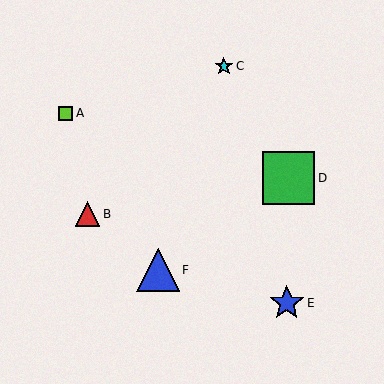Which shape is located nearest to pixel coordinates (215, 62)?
The cyan star (labeled C) at (224, 66) is nearest to that location.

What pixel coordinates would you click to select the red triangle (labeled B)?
Click at (87, 214) to select the red triangle B.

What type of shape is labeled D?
Shape D is a green square.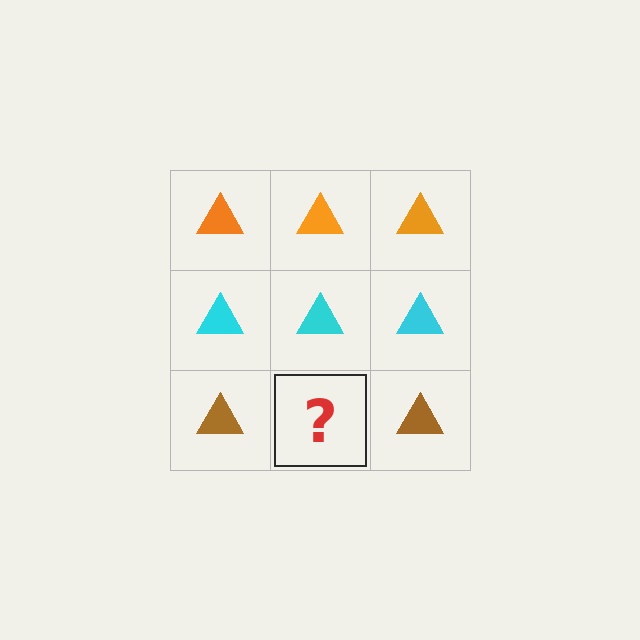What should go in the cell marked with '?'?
The missing cell should contain a brown triangle.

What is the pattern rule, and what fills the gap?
The rule is that each row has a consistent color. The gap should be filled with a brown triangle.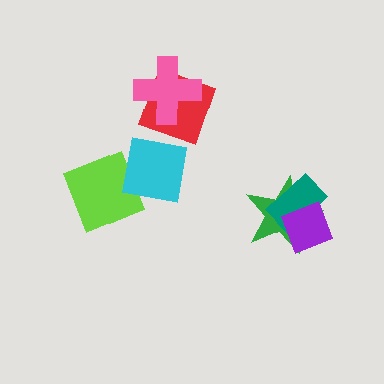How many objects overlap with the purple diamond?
2 objects overlap with the purple diamond.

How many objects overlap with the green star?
2 objects overlap with the green star.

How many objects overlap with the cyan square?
0 objects overlap with the cyan square.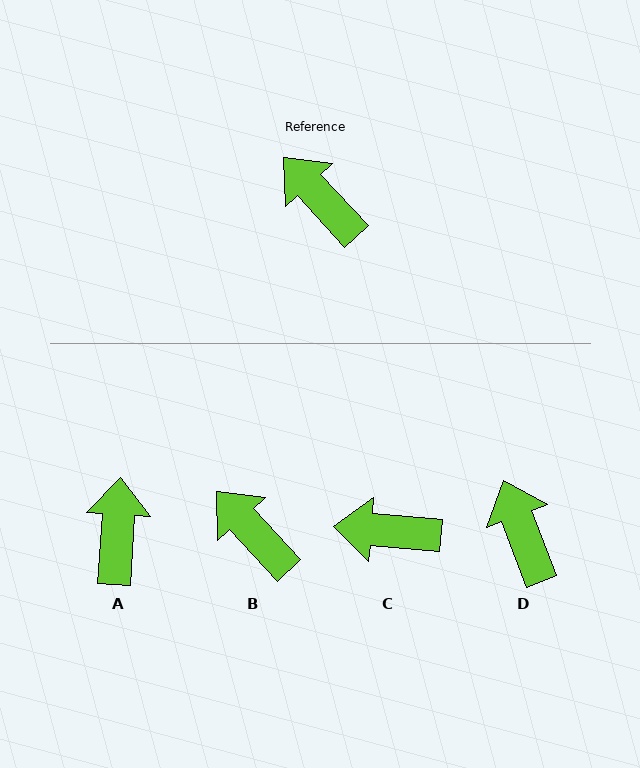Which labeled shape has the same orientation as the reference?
B.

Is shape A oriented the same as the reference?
No, it is off by about 46 degrees.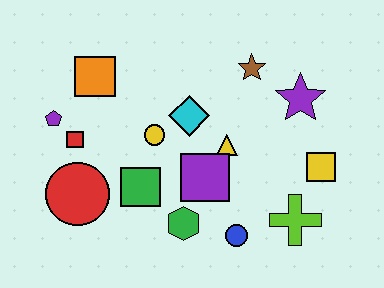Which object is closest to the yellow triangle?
The purple square is closest to the yellow triangle.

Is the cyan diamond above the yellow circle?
Yes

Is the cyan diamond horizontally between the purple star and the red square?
Yes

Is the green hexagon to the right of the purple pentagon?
Yes